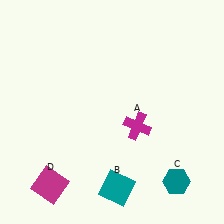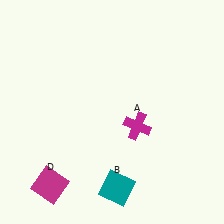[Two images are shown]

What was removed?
The teal hexagon (C) was removed in Image 2.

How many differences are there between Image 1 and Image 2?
There is 1 difference between the two images.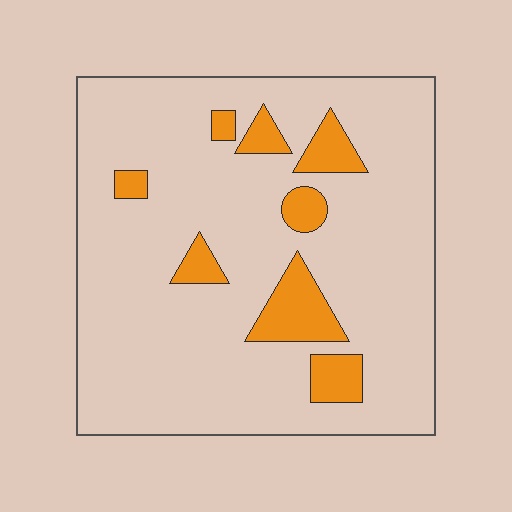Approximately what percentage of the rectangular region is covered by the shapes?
Approximately 15%.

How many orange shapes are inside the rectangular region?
8.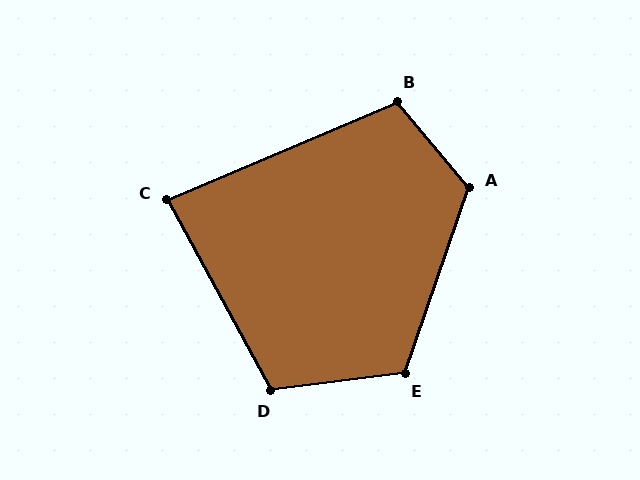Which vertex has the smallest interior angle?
C, at approximately 84 degrees.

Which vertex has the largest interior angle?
A, at approximately 121 degrees.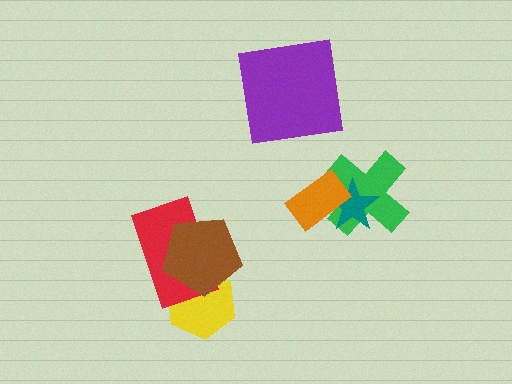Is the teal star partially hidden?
Yes, it is partially covered by another shape.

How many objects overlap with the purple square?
0 objects overlap with the purple square.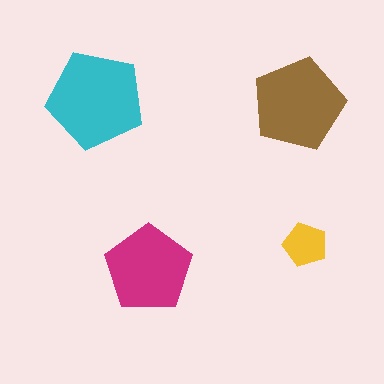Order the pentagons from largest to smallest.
the cyan one, the brown one, the magenta one, the yellow one.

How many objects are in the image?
There are 4 objects in the image.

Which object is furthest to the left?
The cyan pentagon is leftmost.